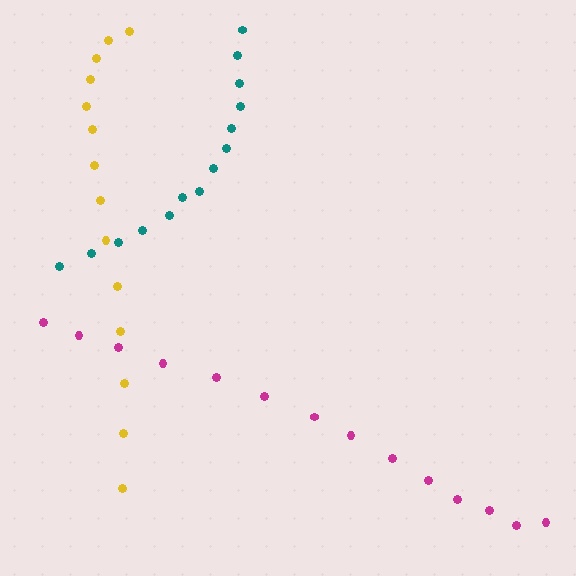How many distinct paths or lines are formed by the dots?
There are 3 distinct paths.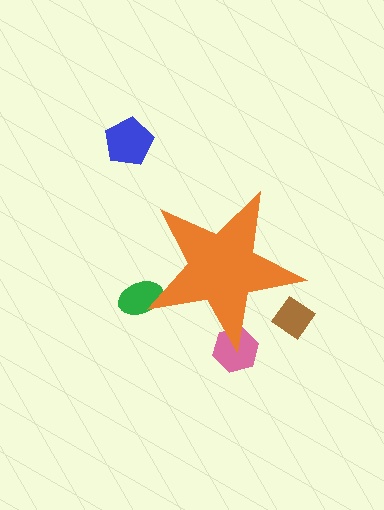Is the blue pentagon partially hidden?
No, the blue pentagon is fully visible.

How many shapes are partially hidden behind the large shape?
3 shapes are partially hidden.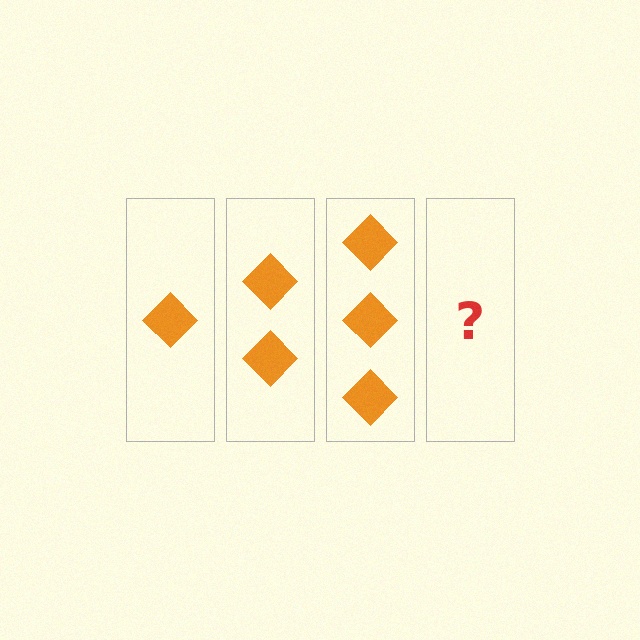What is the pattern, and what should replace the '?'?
The pattern is that each step adds one more diamond. The '?' should be 4 diamonds.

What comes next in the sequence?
The next element should be 4 diamonds.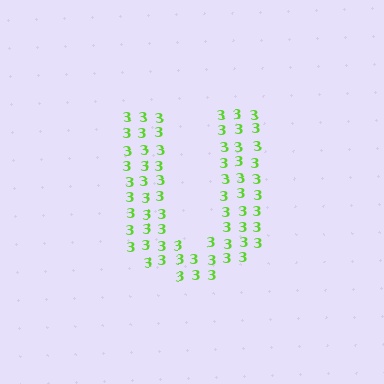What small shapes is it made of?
It is made of small digit 3's.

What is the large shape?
The large shape is the letter U.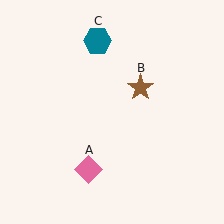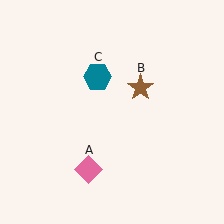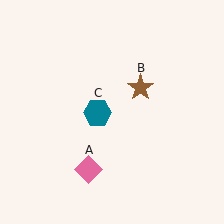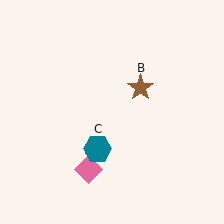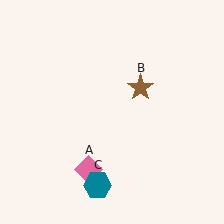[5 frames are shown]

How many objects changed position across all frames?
1 object changed position: teal hexagon (object C).